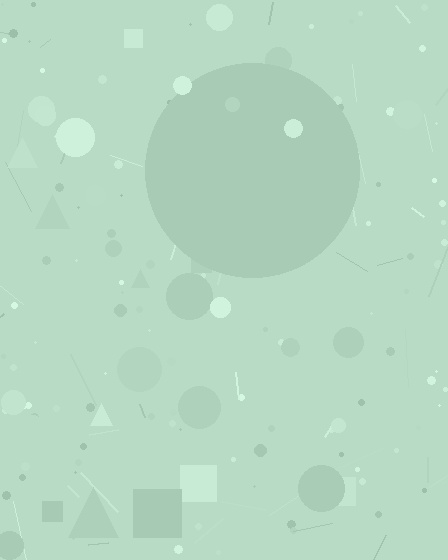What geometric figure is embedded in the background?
A circle is embedded in the background.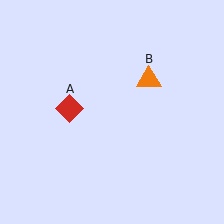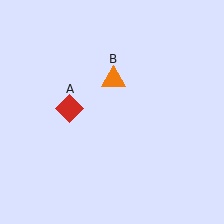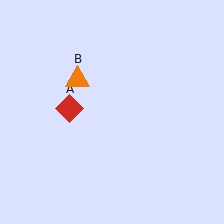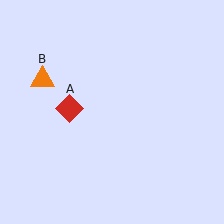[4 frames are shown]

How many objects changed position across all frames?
1 object changed position: orange triangle (object B).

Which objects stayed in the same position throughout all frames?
Red diamond (object A) remained stationary.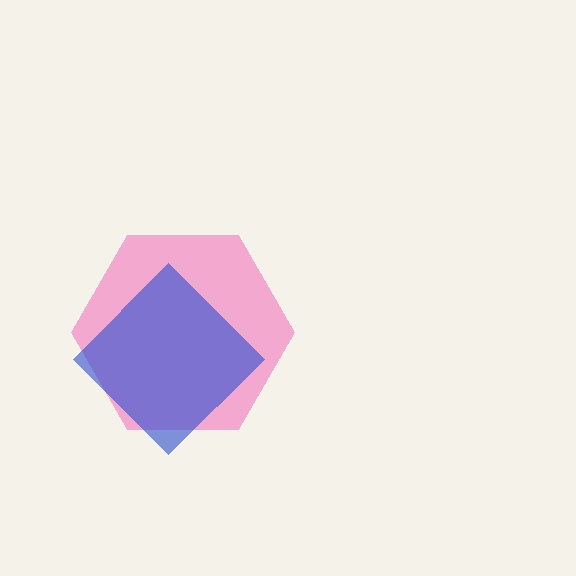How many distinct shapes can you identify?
There are 2 distinct shapes: a pink hexagon, a blue diamond.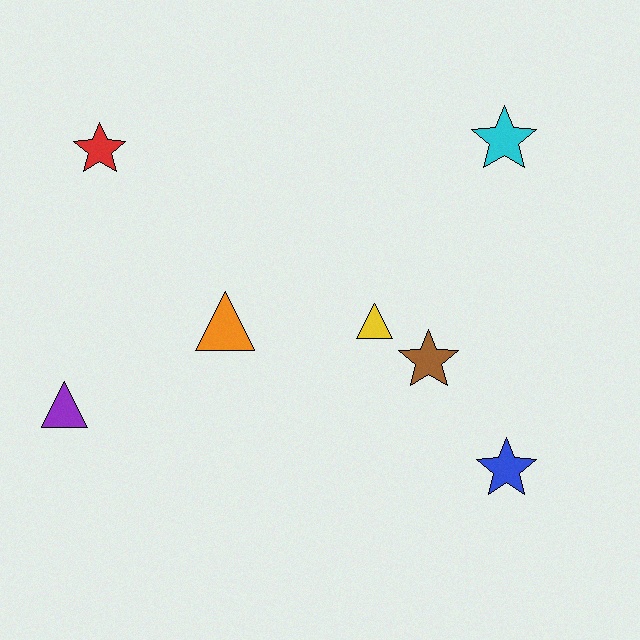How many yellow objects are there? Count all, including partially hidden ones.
There is 1 yellow object.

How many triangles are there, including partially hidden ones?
There are 3 triangles.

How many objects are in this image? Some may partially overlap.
There are 7 objects.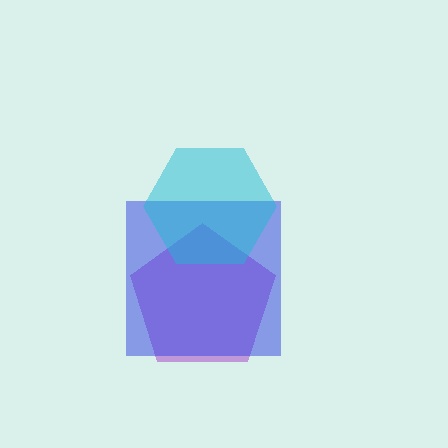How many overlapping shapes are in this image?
There are 3 overlapping shapes in the image.